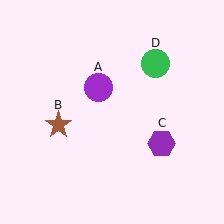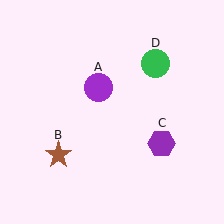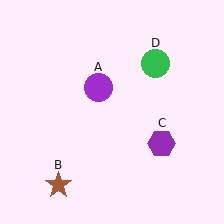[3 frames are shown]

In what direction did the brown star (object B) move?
The brown star (object B) moved down.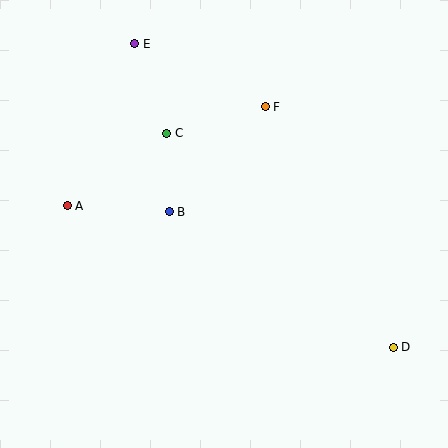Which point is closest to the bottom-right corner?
Point D is closest to the bottom-right corner.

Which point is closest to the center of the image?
Point B at (169, 212) is closest to the center.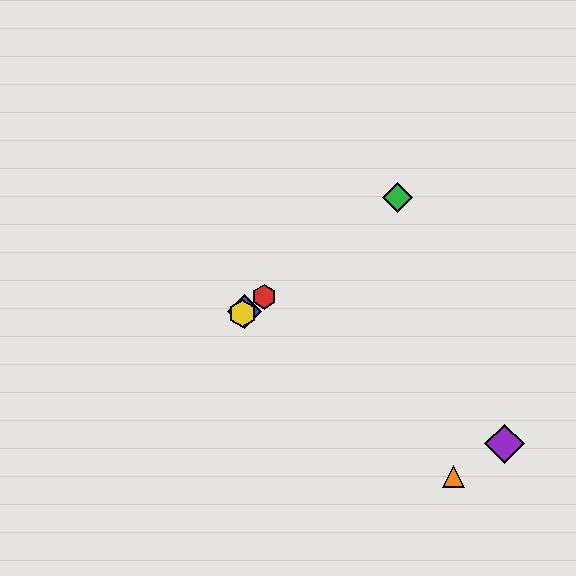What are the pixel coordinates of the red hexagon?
The red hexagon is at (264, 297).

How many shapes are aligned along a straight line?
4 shapes (the red hexagon, the blue diamond, the green diamond, the yellow hexagon) are aligned along a straight line.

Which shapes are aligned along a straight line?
The red hexagon, the blue diamond, the green diamond, the yellow hexagon are aligned along a straight line.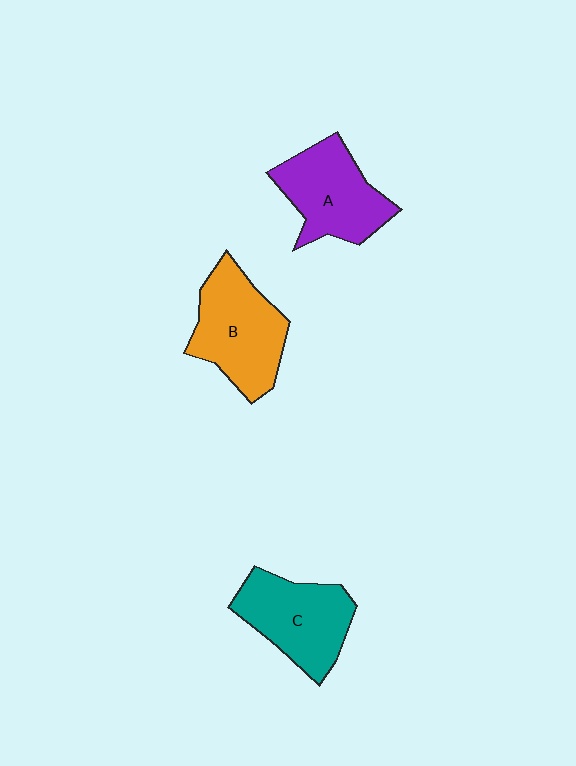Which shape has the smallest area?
Shape A (purple).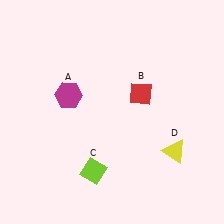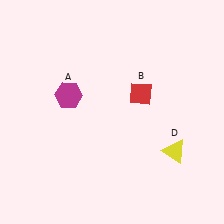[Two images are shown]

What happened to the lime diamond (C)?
The lime diamond (C) was removed in Image 2. It was in the bottom-left area of Image 1.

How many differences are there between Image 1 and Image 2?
There is 1 difference between the two images.